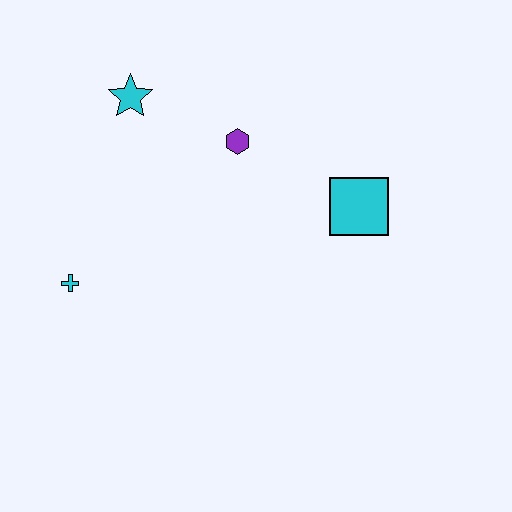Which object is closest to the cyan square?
The purple hexagon is closest to the cyan square.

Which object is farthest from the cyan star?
The cyan square is farthest from the cyan star.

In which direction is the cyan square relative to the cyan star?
The cyan square is to the right of the cyan star.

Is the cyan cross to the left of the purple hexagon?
Yes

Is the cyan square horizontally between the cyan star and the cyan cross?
No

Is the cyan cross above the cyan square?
No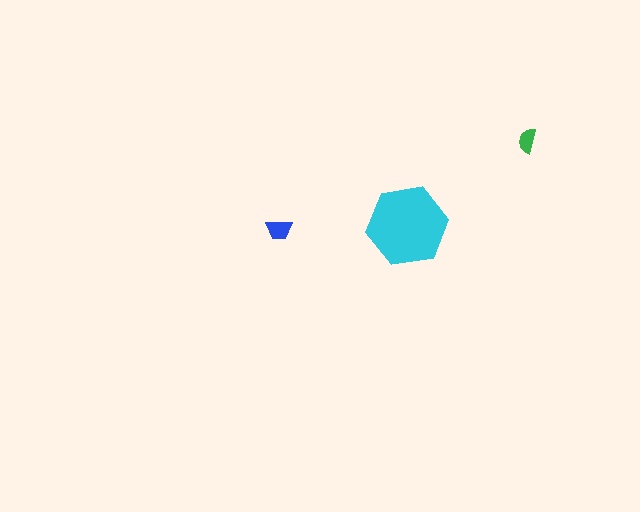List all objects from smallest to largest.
The green semicircle, the blue trapezoid, the cyan hexagon.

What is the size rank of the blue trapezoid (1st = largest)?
2nd.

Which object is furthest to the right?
The green semicircle is rightmost.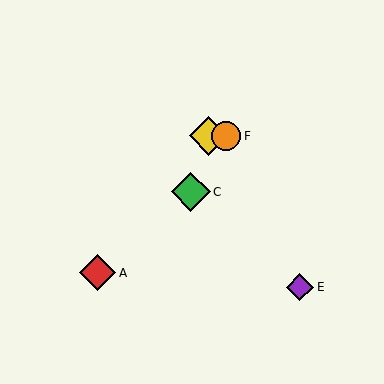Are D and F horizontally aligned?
Yes, both are at y≈136.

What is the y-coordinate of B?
Object B is at y≈136.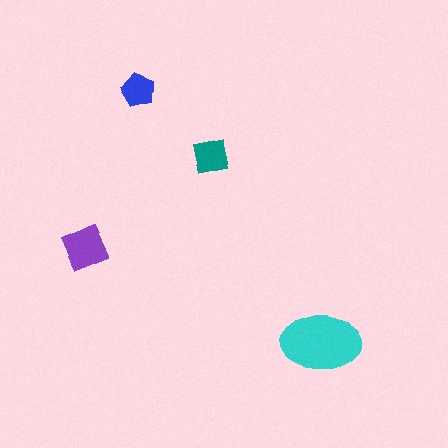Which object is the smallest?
The blue pentagon.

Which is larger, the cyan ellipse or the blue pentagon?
The cyan ellipse.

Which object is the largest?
The cyan ellipse.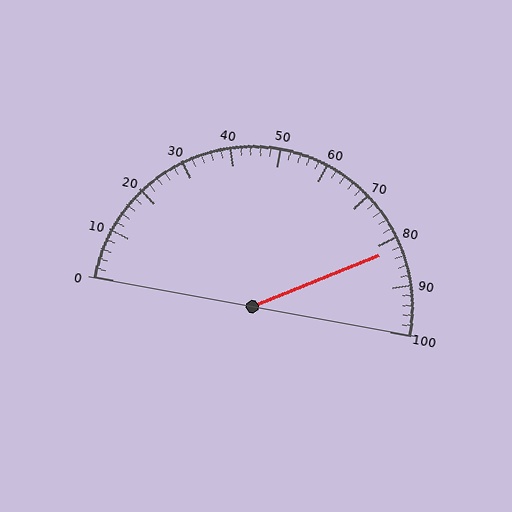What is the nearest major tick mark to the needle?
The nearest major tick mark is 80.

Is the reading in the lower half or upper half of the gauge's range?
The reading is in the upper half of the range (0 to 100).